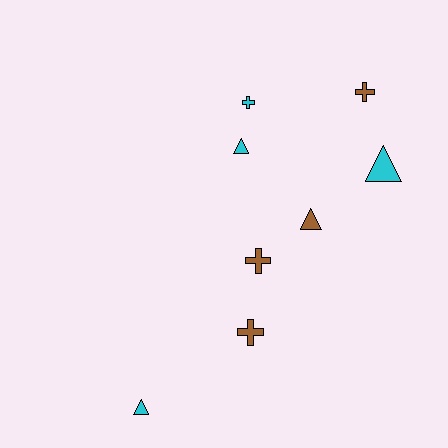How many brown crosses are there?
There are 3 brown crosses.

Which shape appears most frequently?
Cross, with 4 objects.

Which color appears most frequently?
Cyan, with 4 objects.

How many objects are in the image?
There are 8 objects.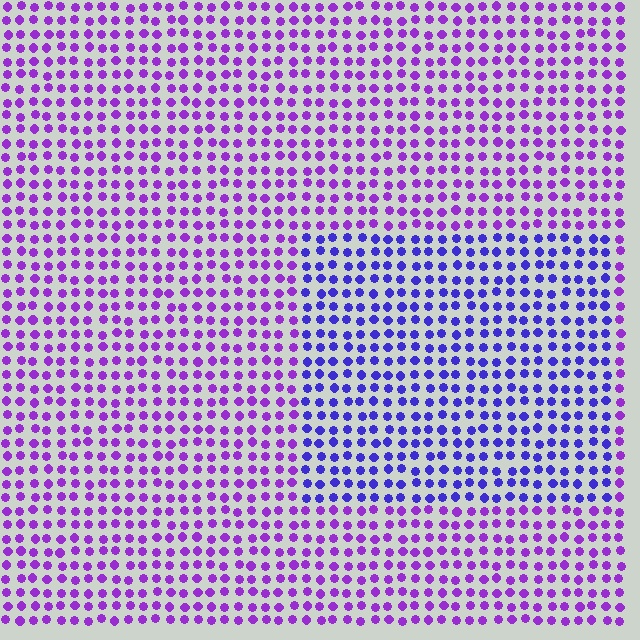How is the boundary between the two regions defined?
The boundary is defined purely by a slight shift in hue (about 33 degrees). Spacing, size, and orientation are identical on both sides.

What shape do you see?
I see a rectangle.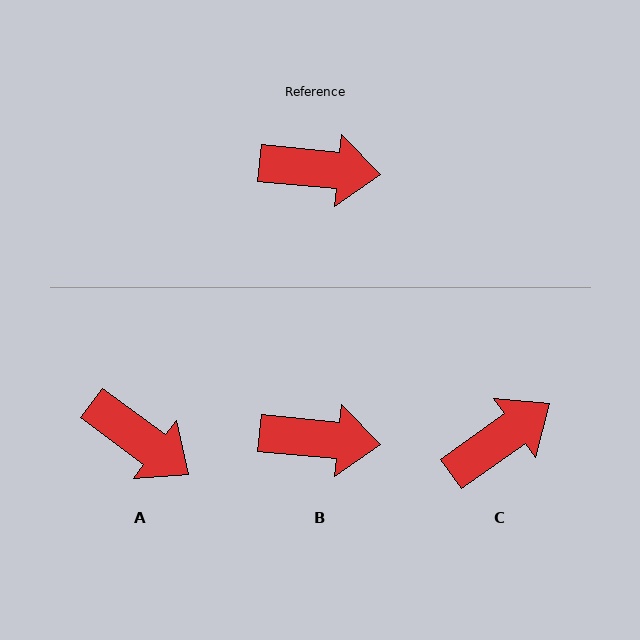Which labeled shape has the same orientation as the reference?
B.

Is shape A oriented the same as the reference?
No, it is off by about 31 degrees.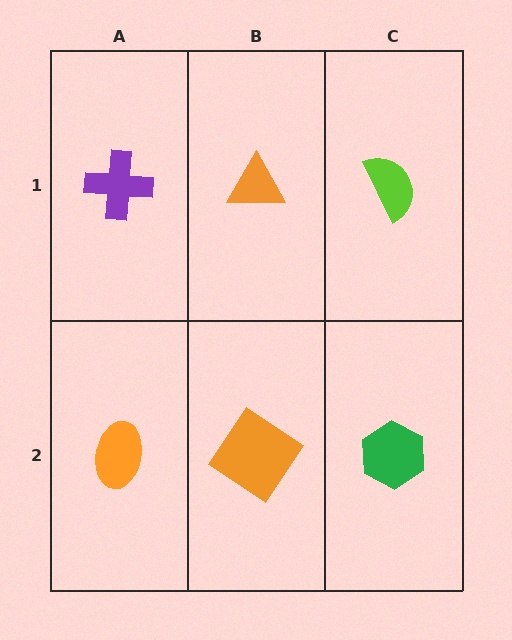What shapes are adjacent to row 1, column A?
An orange ellipse (row 2, column A), an orange triangle (row 1, column B).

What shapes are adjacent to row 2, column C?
A lime semicircle (row 1, column C), an orange diamond (row 2, column B).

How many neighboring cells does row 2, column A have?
2.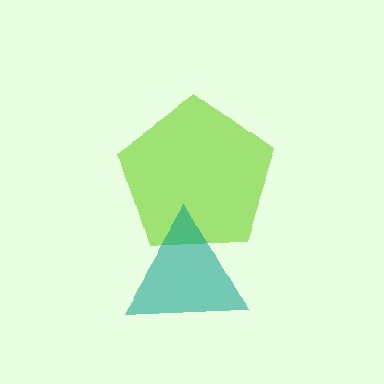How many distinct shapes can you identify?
There are 2 distinct shapes: a lime pentagon, a teal triangle.